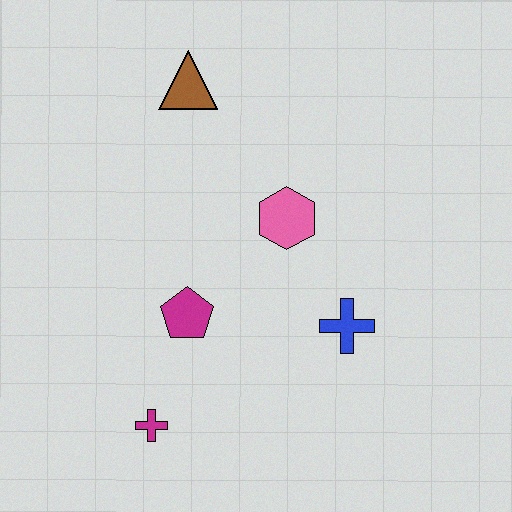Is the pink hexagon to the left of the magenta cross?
No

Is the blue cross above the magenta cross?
Yes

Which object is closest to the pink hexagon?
The blue cross is closest to the pink hexagon.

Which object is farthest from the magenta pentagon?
The brown triangle is farthest from the magenta pentagon.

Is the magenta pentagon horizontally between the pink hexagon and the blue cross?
No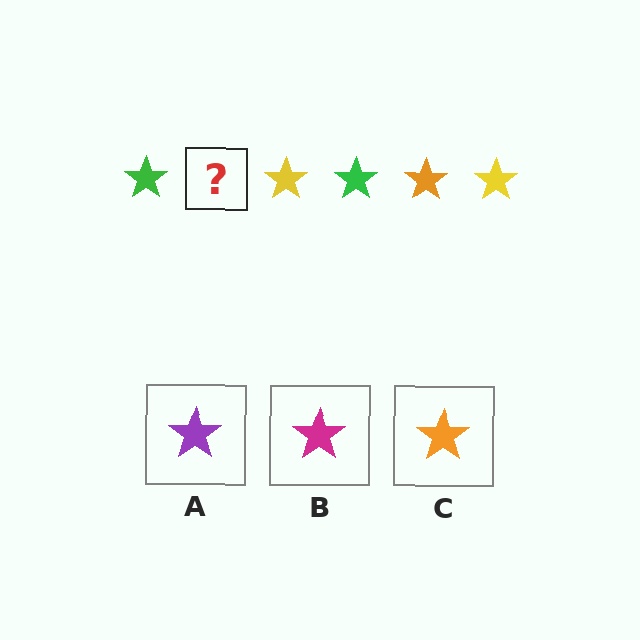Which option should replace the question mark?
Option C.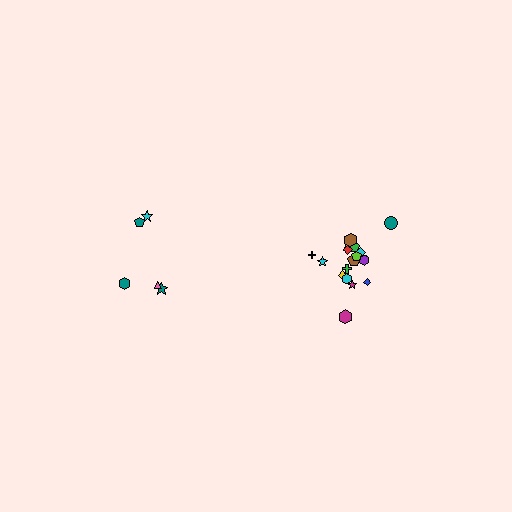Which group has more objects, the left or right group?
The right group.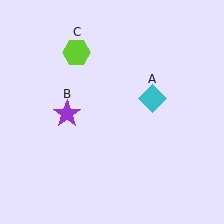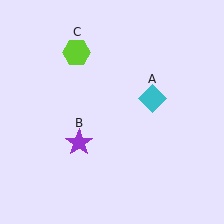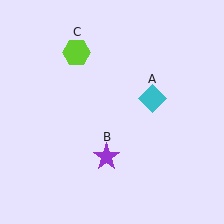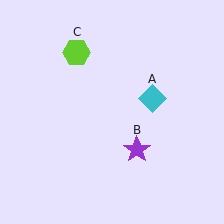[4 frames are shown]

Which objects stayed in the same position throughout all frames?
Cyan diamond (object A) and lime hexagon (object C) remained stationary.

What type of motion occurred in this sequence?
The purple star (object B) rotated counterclockwise around the center of the scene.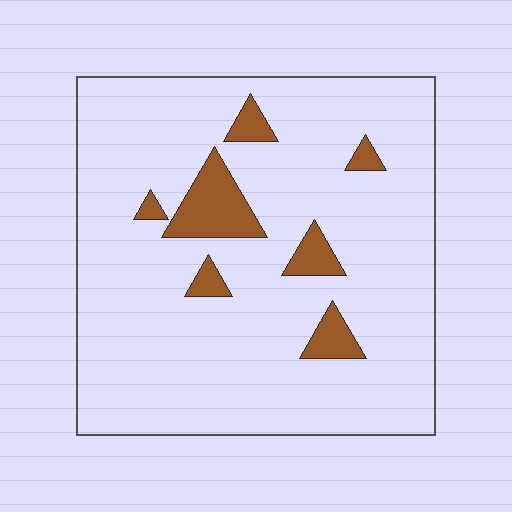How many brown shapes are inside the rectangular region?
7.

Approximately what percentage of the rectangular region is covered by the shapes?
Approximately 10%.